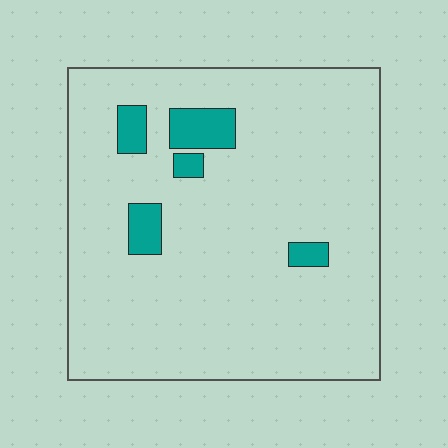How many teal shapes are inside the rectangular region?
5.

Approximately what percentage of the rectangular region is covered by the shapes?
Approximately 10%.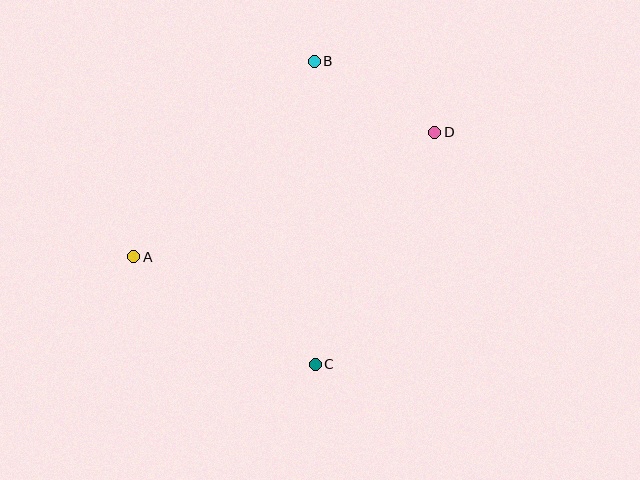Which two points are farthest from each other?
Points A and D are farthest from each other.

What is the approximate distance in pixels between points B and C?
The distance between B and C is approximately 303 pixels.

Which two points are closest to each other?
Points B and D are closest to each other.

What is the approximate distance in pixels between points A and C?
The distance between A and C is approximately 211 pixels.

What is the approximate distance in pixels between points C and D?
The distance between C and D is approximately 261 pixels.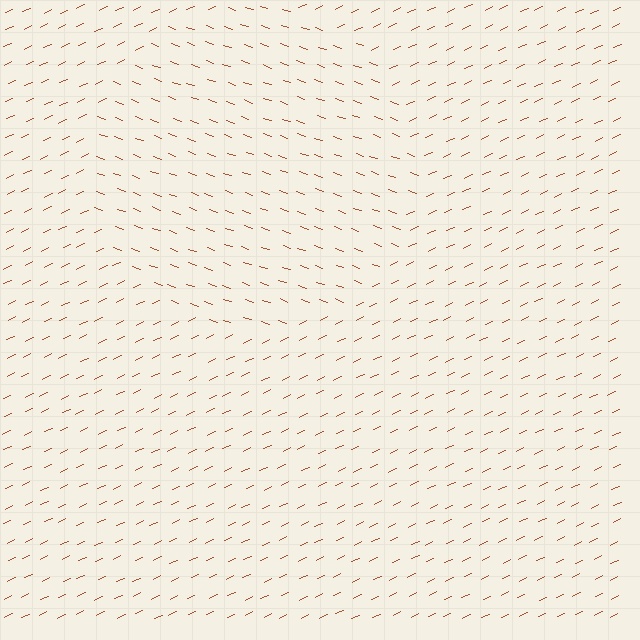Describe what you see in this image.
The image is filled with small brown line segments. A circle region in the image has lines oriented differently from the surrounding lines, creating a visible texture boundary.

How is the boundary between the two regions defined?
The boundary is defined purely by a change in line orientation (approximately 45 degrees difference). All lines are the same color and thickness.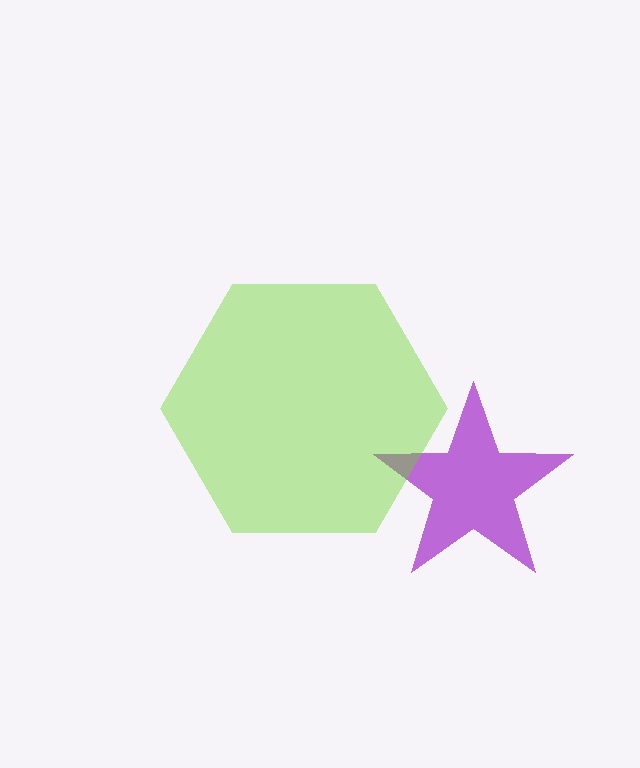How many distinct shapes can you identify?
There are 2 distinct shapes: a purple star, a lime hexagon.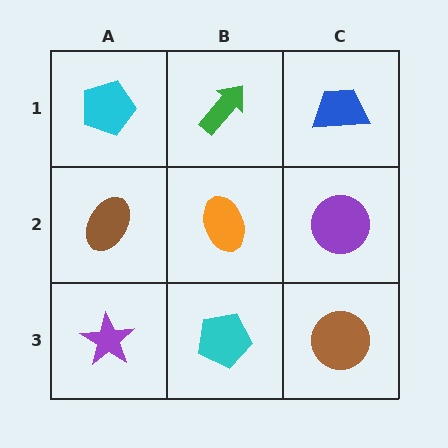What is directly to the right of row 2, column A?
An orange ellipse.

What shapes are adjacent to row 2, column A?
A cyan pentagon (row 1, column A), a purple star (row 3, column A), an orange ellipse (row 2, column B).